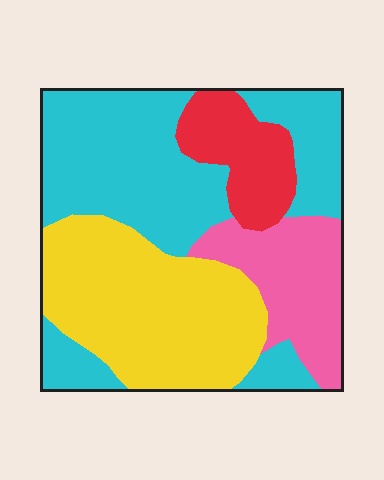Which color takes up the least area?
Red, at roughly 10%.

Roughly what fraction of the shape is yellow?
Yellow covers about 30% of the shape.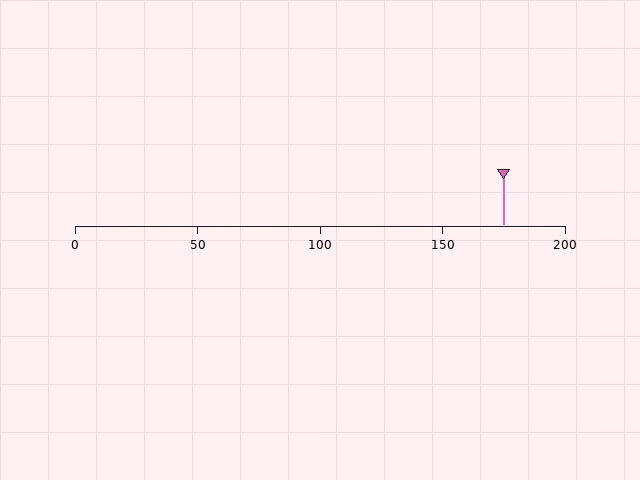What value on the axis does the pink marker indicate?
The marker indicates approximately 175.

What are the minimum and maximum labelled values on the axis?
The axis runs from 0 to 200.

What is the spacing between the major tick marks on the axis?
The major ticks are spaced 50 apart.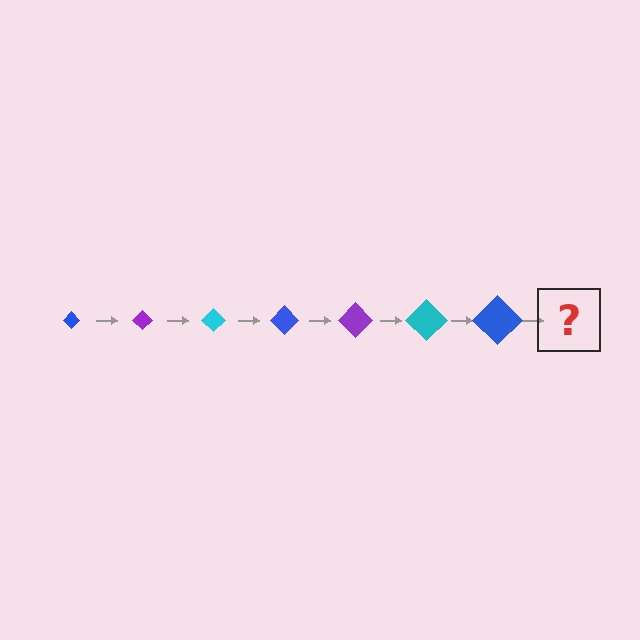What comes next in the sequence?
The next element should be a purple diamond, larger than the previous one.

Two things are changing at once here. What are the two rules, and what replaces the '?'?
The two rules are that the diamond grows larger each step and the color cycles through blue, purple, and cyan. The '?' should be a purple diamond, larger than the previous one.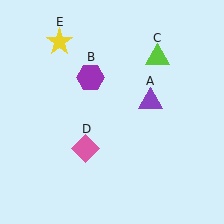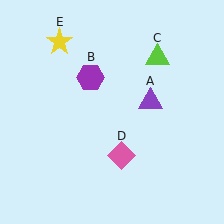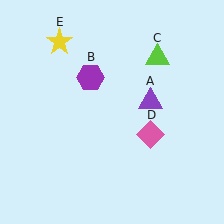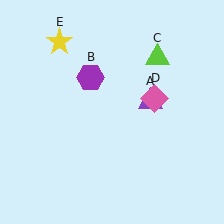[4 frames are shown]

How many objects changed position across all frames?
1 object changed position: pink diamond (object D).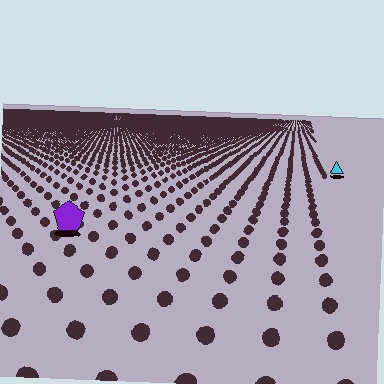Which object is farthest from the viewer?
The cyan triangle is farthest from the viewer. It appears smaller and the ground texture around it is denser.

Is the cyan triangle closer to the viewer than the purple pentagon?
No. The purple pentagon is closer — you can tell from the texture gradient: the ground texture is coarser near it.